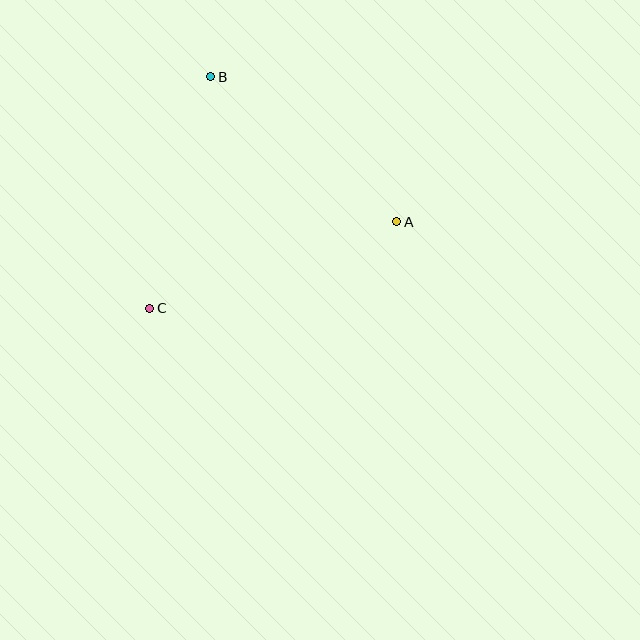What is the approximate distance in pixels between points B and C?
The distance between B and C is approximately 240 pixels.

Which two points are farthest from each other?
Points A and C are farthest from each other.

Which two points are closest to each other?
Points A and B are closest to each other.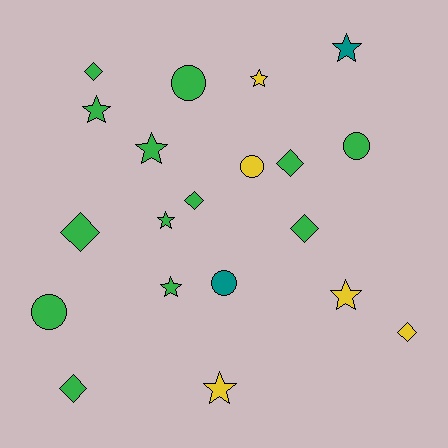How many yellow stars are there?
There are 3 yellow stars.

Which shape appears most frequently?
Star, with 8 objects.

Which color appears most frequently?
Green, with 13 objects.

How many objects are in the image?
There are 20 objects.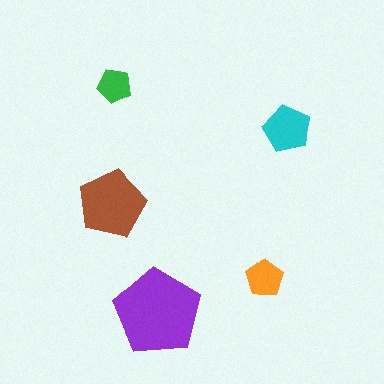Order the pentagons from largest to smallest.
the purple one, the brown one, the cyan one, the orange one, the green one.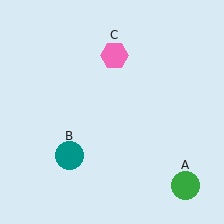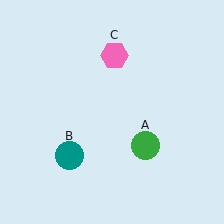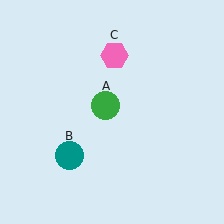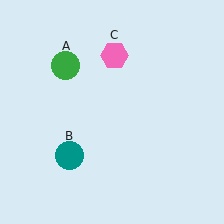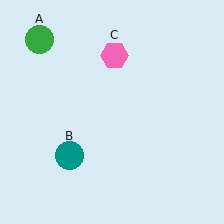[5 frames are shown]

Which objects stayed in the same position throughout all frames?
Teal circle (object B) and pink hexagon (object C) remained stationary.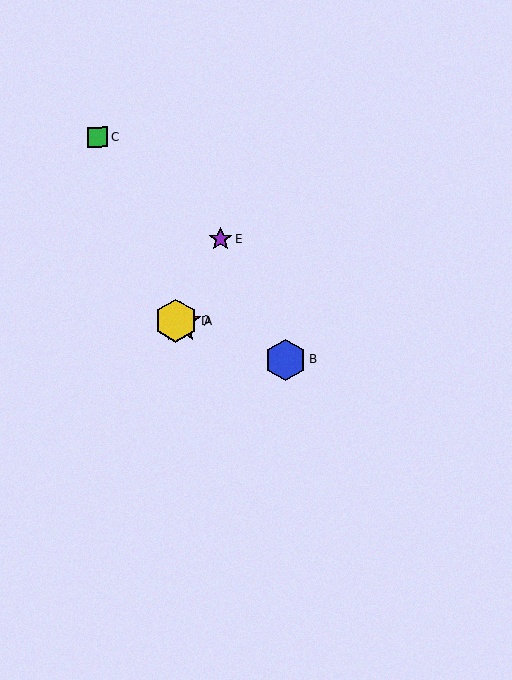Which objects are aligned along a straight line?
Objects A, B, D are aligned along a straight line.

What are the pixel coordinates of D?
Object D is at (176, 321).